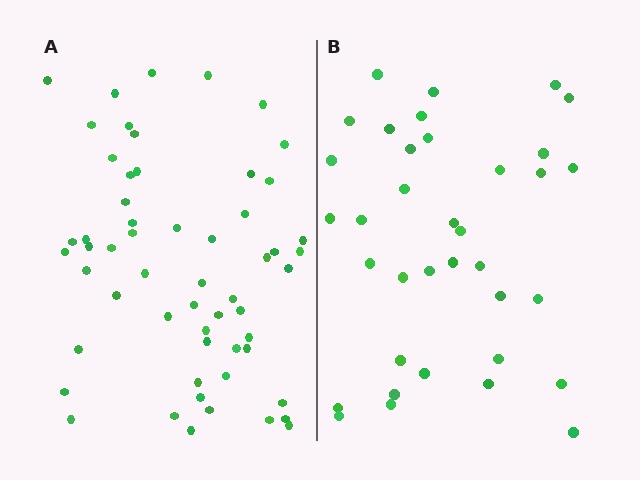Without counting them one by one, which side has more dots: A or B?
Region A (the left region) has more dots.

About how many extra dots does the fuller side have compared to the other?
Region A has approximately 20 more dots than region B.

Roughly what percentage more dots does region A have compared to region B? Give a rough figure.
About 60% more.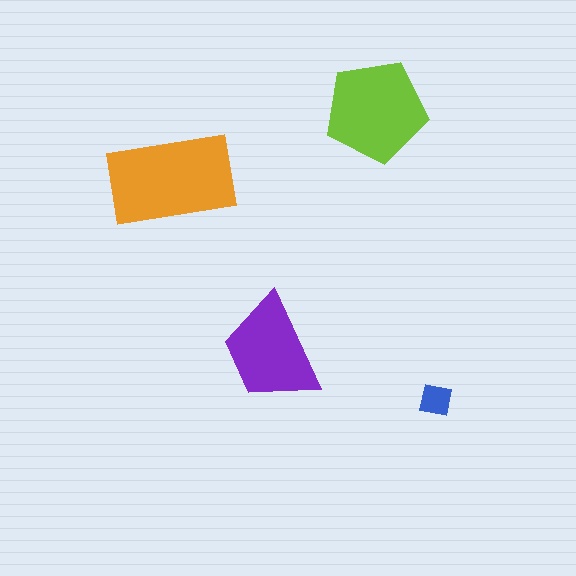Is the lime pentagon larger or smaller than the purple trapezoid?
Larger.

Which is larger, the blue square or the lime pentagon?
The lime pentagon.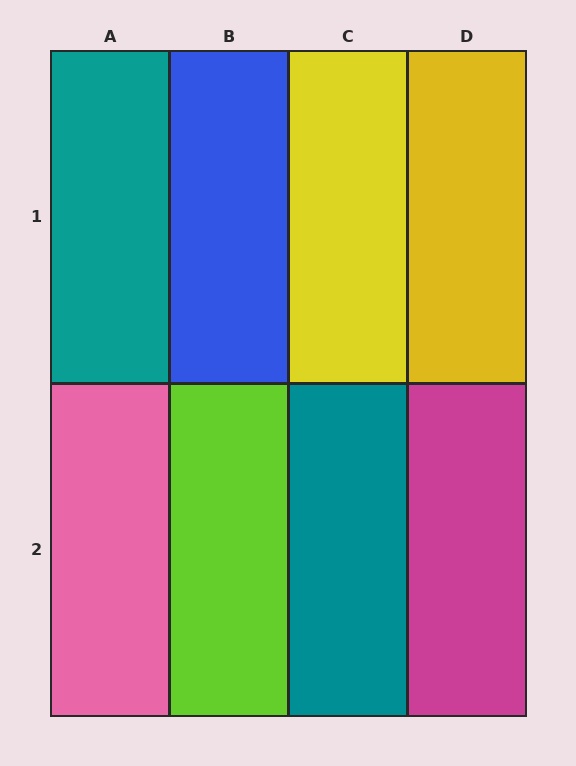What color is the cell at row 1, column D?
Yellow.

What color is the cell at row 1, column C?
Yellow.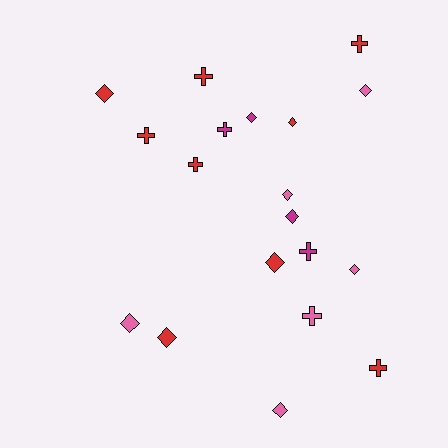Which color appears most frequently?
Red, with 9 objects.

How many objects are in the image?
There are 19 objects.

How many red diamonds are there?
There are 4 red diamonds.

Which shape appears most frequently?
Diamond, with 11 objects.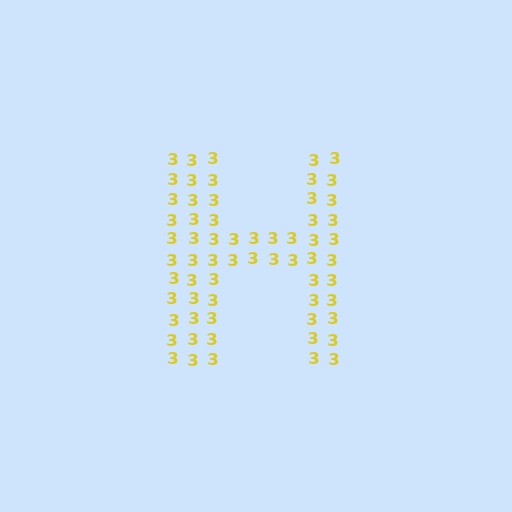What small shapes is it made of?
It is made of small digit 3's.